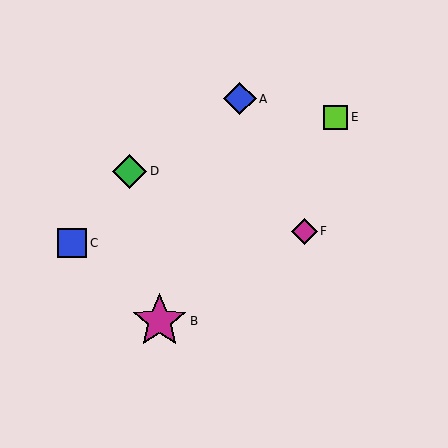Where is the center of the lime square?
The center of the lime square is at (336, 117).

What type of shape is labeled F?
Shape F is a magenta diamond.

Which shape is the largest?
The magenta star (labeled B) is the largest.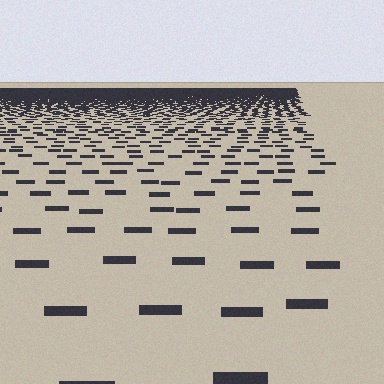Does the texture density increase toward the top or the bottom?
Density increases toward the top.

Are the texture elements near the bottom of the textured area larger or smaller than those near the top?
Larger. Near the bottom, elements are closer to the viewer and appear at a bigger on-screen size.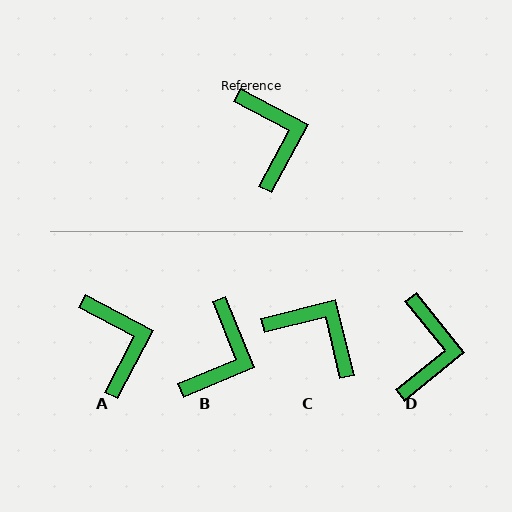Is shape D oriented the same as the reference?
No, it is off by about 23 degrees.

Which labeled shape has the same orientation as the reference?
A.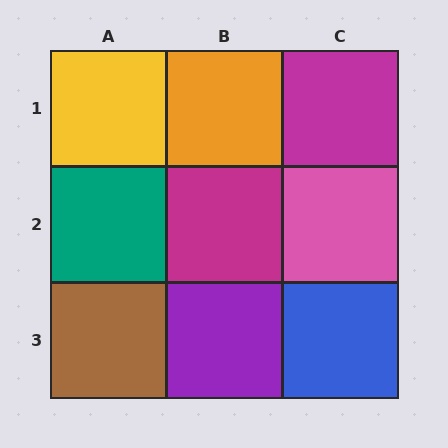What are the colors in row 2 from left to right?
Teal, magenta, pink.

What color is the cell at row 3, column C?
Blue.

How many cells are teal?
1 cell is teal.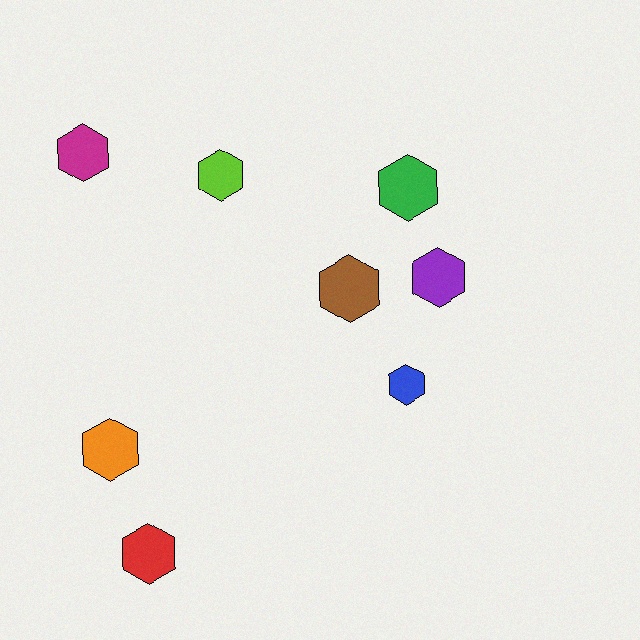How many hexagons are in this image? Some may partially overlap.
There are 8 hexagons.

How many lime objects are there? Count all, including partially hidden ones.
There is 1 lime object.